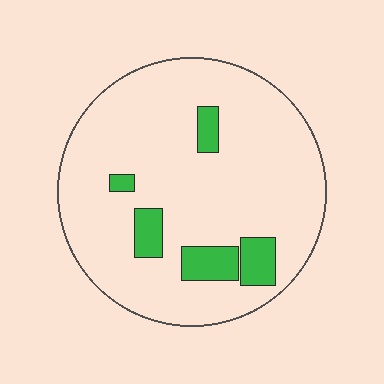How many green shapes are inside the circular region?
5.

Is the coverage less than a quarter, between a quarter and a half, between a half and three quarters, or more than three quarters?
Less than a quarter.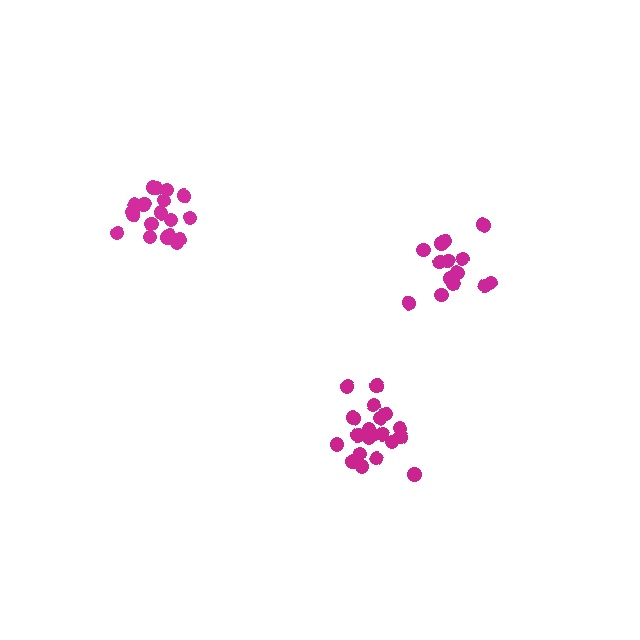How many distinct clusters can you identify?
There are 3 distinct clusters.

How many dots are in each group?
Group 1: 14 dots, Group 2: 19 dots, Group 3: 20 dots (53 total).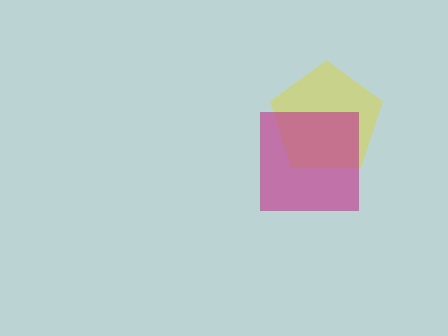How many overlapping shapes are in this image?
There are 2 overlapping shapes in the image.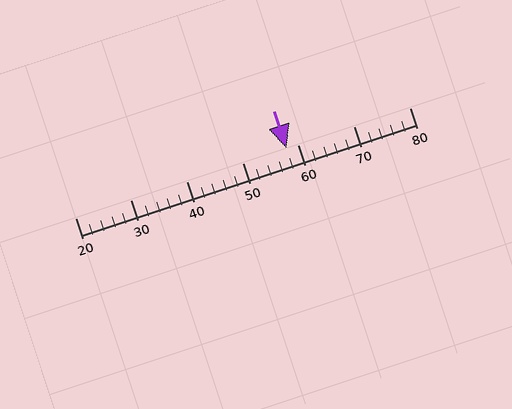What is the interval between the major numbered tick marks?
The major tick marks are spaced 10 units apart.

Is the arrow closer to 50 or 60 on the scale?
The arrow is closer to 60.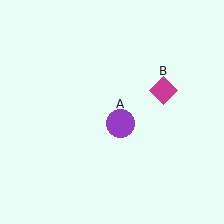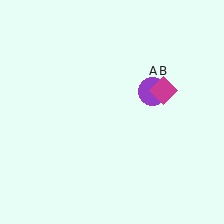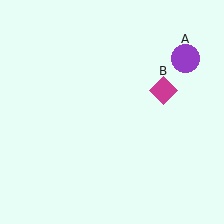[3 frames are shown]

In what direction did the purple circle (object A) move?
The purple circle (object A) moved up and to the right.